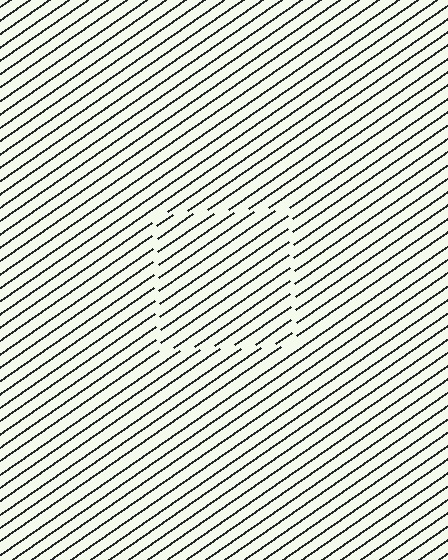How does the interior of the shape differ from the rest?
The interior of the shape contains the same grating, shifted by half a period — the contour is defined by the phase discontinuity where line-ends from the inner and outer gratings abut.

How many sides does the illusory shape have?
4 sides — the line-ends trace a square.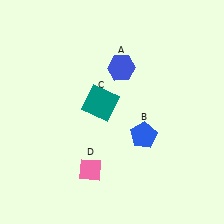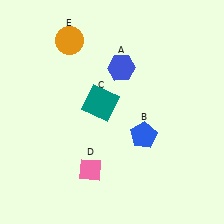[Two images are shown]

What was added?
An orange circle (E) was added in Image 2.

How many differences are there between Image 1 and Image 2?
There is 1 difference between the two images.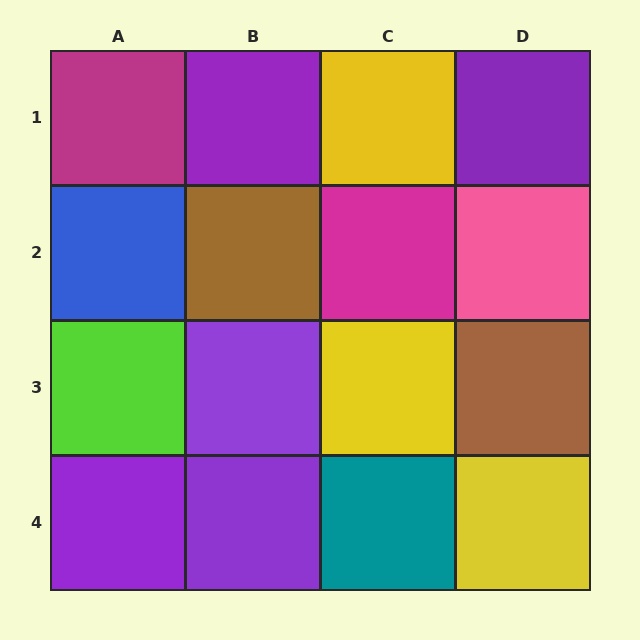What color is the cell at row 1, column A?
Magenta.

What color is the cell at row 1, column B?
Purple.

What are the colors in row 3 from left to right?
Lime, purple, yellow, brown.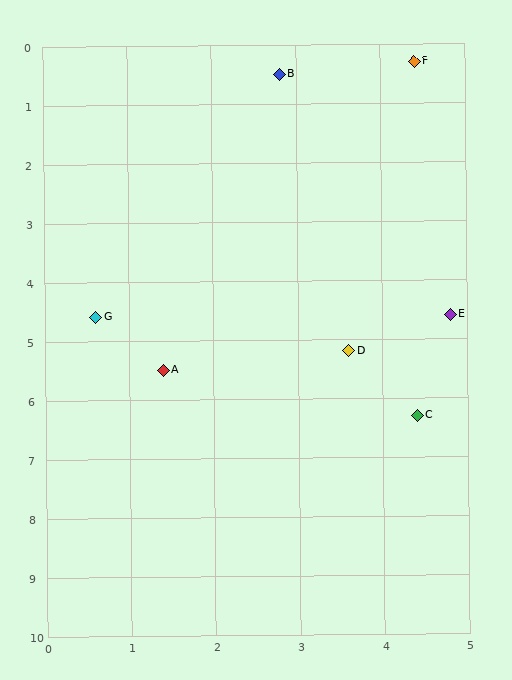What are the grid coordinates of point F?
Point F is at approximately (4.4, 0.3).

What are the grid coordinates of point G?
Point G is at approximately (0.6, 4.6).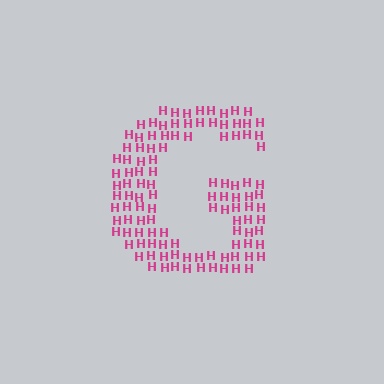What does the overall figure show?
The overall figure shows the letter G.